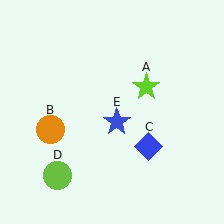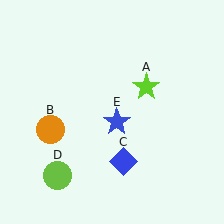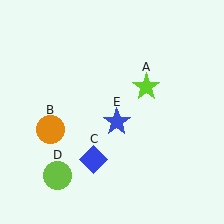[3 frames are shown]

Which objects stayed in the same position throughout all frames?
Lime star (object A) and orange circle (object B) and lime circle (object D) and blue star (object E) remained stationary.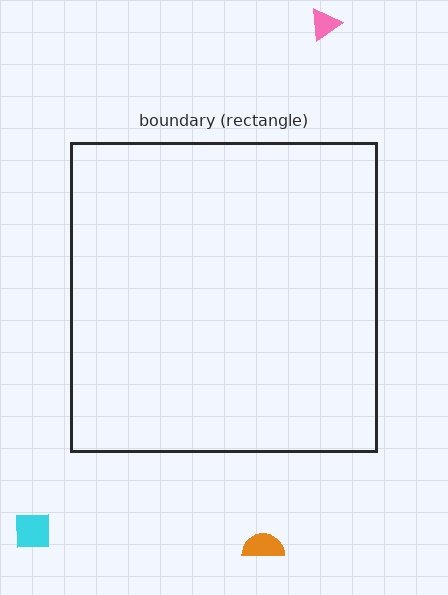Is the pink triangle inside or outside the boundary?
Outside.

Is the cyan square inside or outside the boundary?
Outside.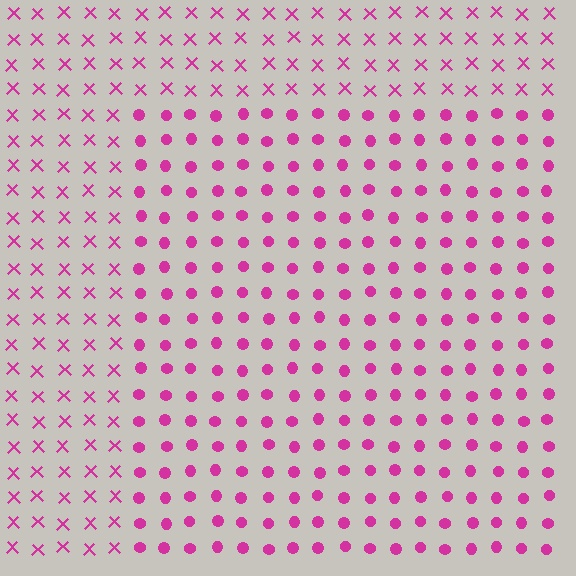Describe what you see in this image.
The image is filled with small magenta elements arranged in a uniform grid. A rectangle-shaped region contains circles, while the surrounding area contains X marks. The boundary is defined purely by the change in element shape.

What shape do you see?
I see a rectangle.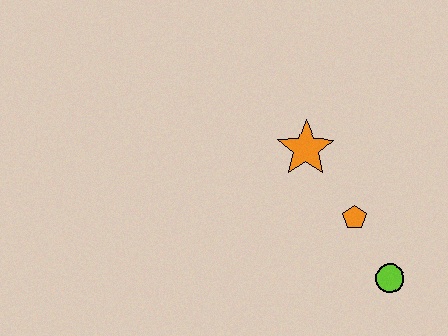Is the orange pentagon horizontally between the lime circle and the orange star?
Yes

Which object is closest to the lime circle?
The orange pentagon is closest to the lime circle.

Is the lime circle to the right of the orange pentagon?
Yes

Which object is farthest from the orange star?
The lime circle is farthest from the orange star.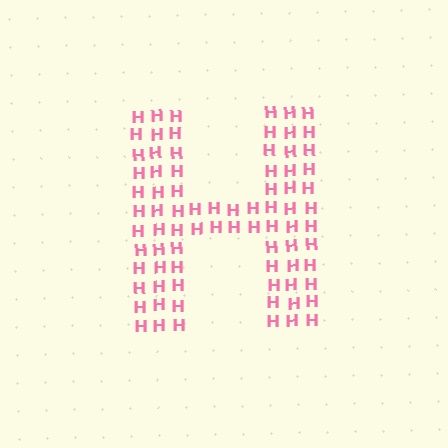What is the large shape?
The large shape is the letter H.